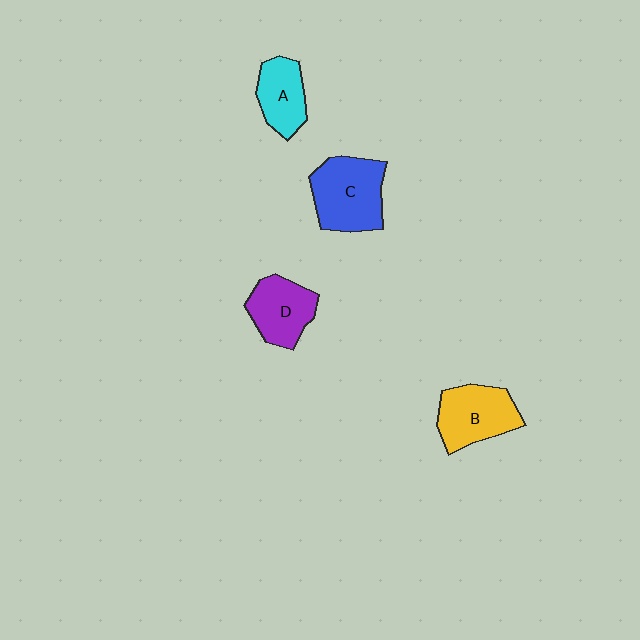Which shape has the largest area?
Shape C (blue).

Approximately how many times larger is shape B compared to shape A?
Approximately 1.3 times.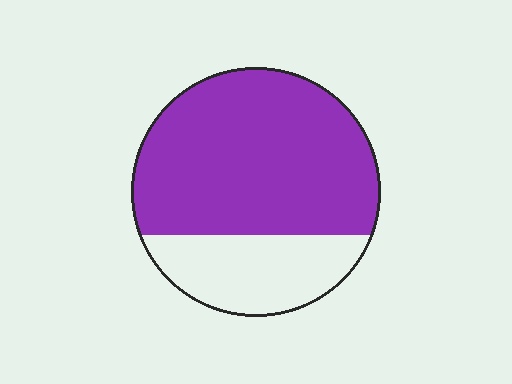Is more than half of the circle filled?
Yes.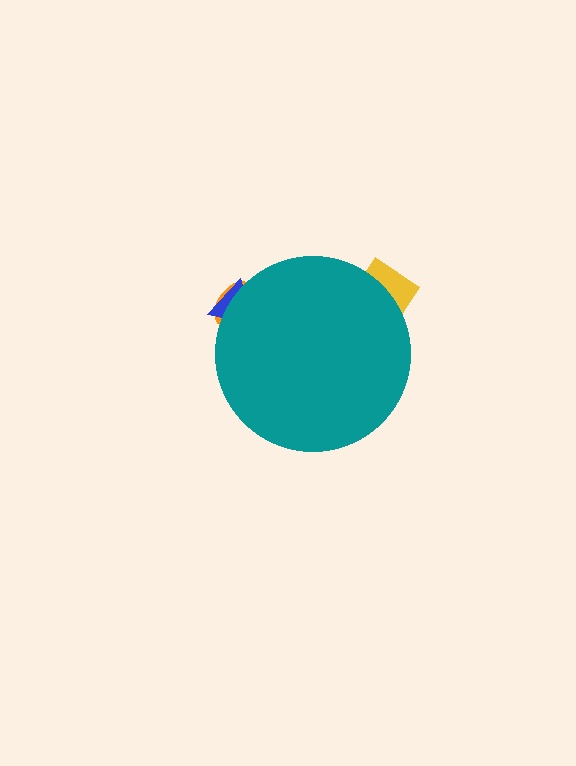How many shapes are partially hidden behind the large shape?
3 shapes are partially hidden.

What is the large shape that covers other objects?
A teal circle.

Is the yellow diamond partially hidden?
Yes, the yellow diamond is partially hidden behind the teal circle.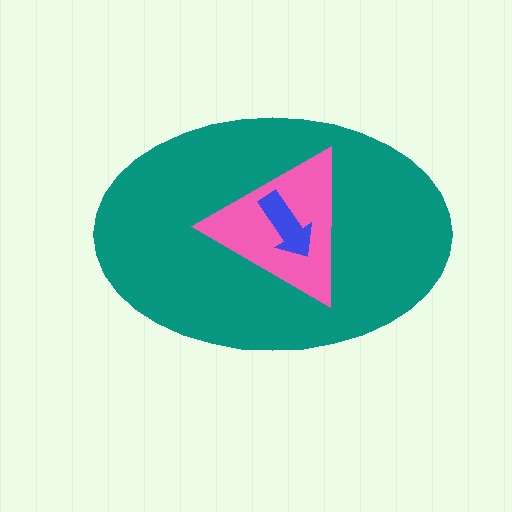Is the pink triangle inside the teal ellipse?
Yes.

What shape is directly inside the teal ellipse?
The pink triangle.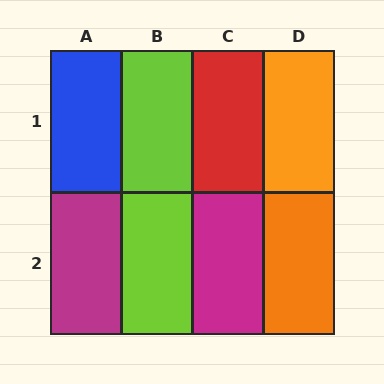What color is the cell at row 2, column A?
Magenta.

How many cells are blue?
1 cell is blue.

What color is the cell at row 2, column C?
Magenta.